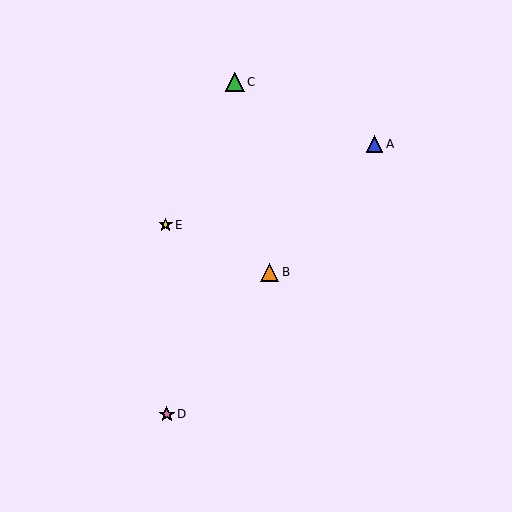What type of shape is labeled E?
Shape E is a yellow star.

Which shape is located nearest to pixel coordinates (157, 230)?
The yellow star (labeled E) at (166, 225) is nearest to that location.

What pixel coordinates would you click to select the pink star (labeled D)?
Click at (167, 414) to select the pink star D.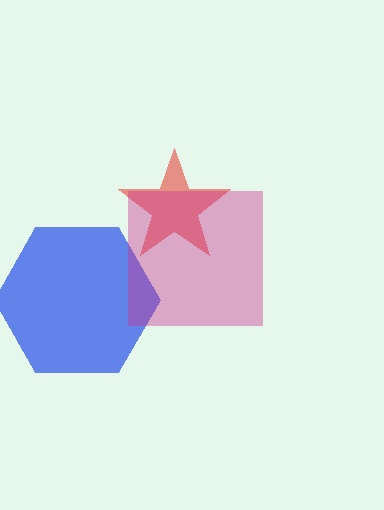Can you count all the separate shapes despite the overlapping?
Yes, there are 3 separate shapes.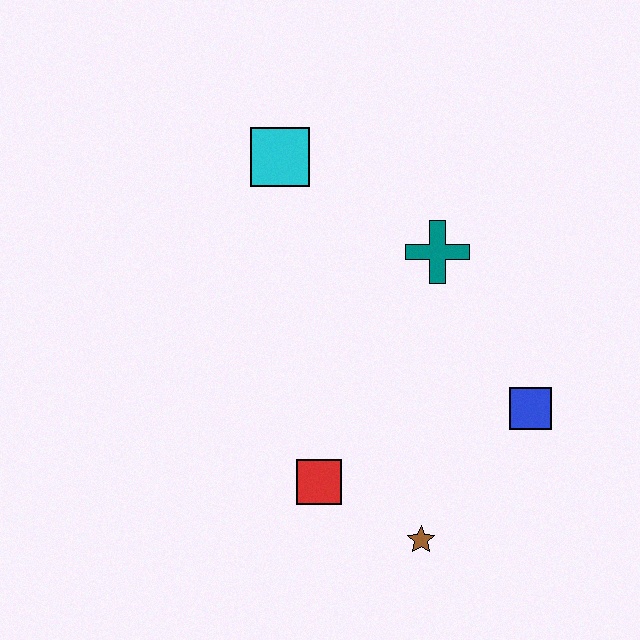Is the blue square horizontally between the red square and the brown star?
No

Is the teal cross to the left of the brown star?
No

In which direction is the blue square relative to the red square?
The blue square is to the right of the red square.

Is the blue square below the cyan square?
Yes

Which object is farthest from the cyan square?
The brown star is farthest from the cyan square.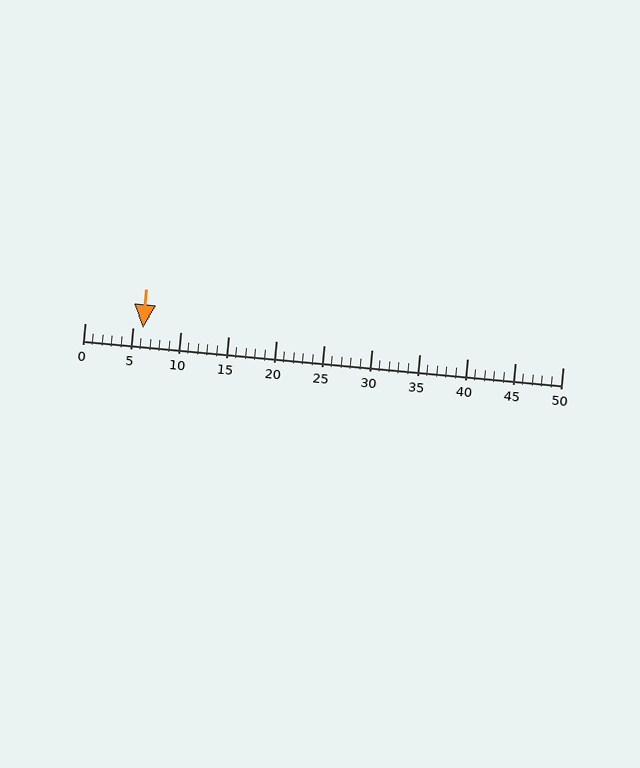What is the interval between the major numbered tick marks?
The major tick marks are spaced 5 units apart.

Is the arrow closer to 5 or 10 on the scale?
The arrow is closer to 5.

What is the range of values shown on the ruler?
The ruler shows values from 0 to 50.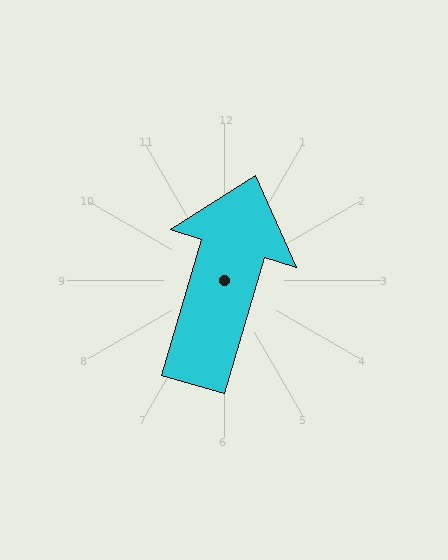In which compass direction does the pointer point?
North.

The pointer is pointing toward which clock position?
Roughly 1 o'clock.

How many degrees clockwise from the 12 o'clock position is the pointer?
Approximately 17 degrees.